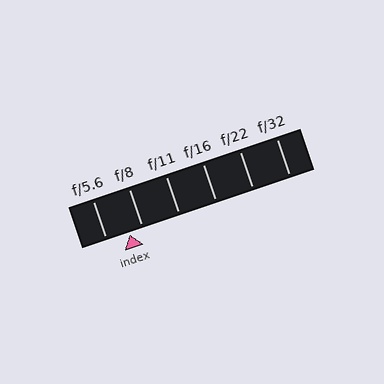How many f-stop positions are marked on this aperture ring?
There are 6 f-stop positions marked.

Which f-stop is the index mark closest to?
The index mark is closest to f/8.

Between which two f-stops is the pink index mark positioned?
The index mark is between f/5.6 and f/8.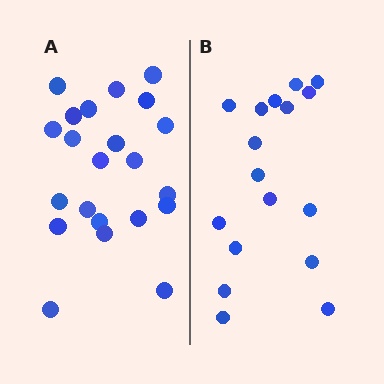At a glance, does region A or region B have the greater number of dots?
Region A (the left region) has more dots.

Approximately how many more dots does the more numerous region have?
Region A has about 5 more dots than region B.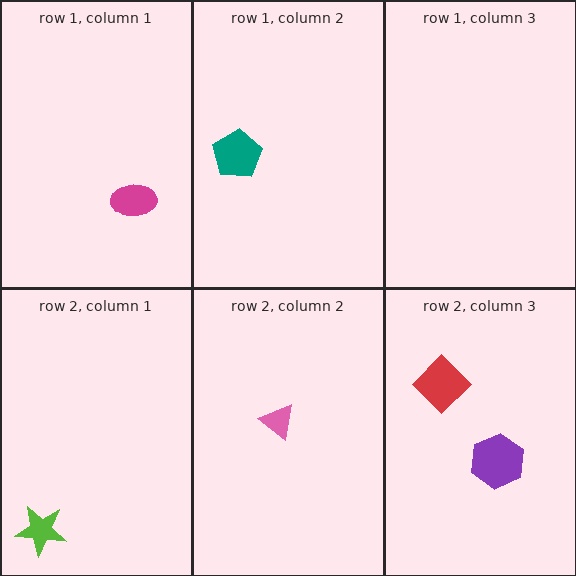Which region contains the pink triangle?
The row 2, column 2 region.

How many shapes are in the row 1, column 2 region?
1.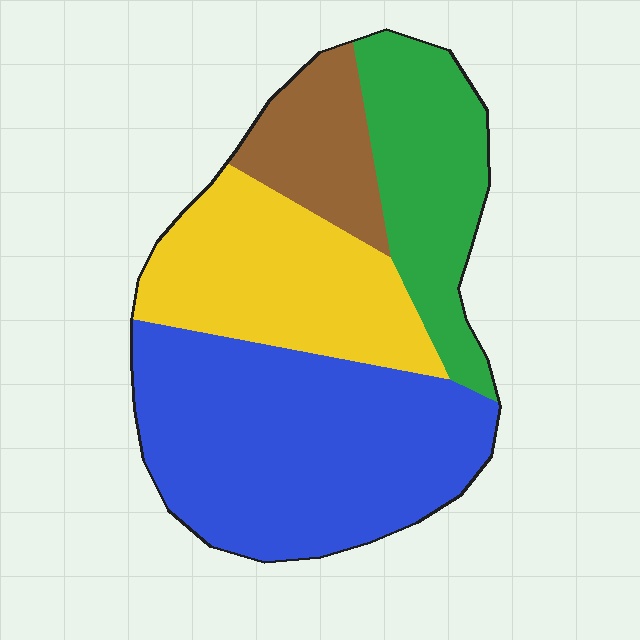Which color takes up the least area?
Brown, at roughly 10%.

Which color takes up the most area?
Blue, at roughly 45%.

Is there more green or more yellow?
Yellow.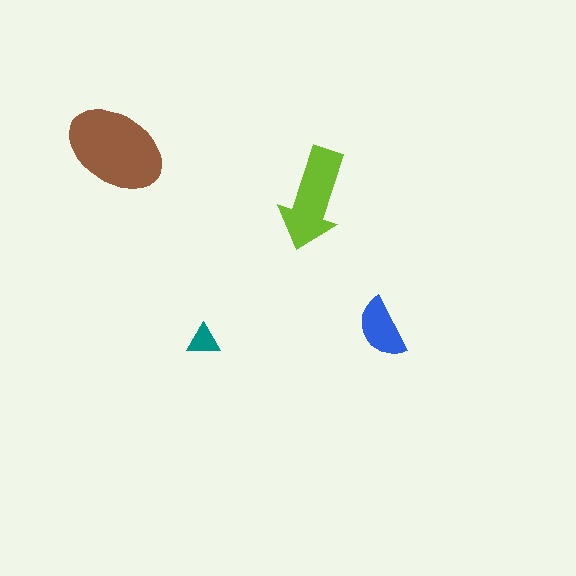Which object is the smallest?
The teal triangle.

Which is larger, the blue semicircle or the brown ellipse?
The brown ellipse.